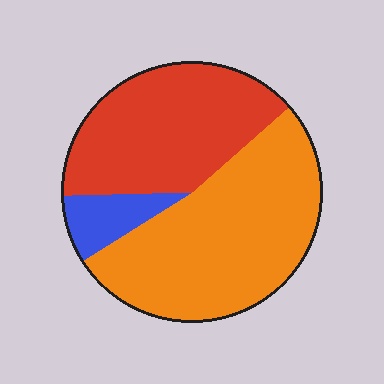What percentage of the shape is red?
Red covers 39% of the shape.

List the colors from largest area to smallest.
From largest to smallest: orange, red, blue.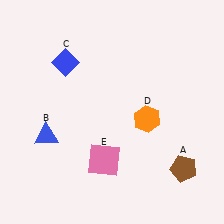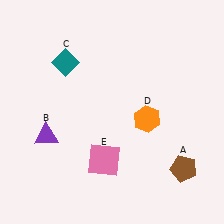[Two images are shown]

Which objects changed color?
B changed from blue to purple. C changed from blue to teal.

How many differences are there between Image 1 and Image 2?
There are 2 differences between the two images.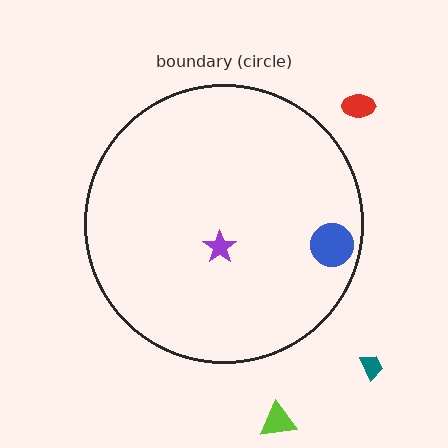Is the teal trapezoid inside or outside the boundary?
Outside.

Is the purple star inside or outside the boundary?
Inside.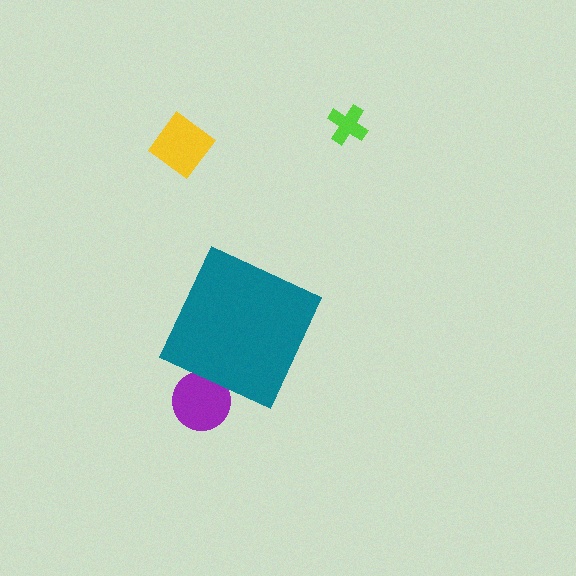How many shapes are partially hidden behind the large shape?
1 shape is partially hidden.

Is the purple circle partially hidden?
Yes, the purple circle is partially hidden behind the teal diamond.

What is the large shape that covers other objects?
A teal diamond.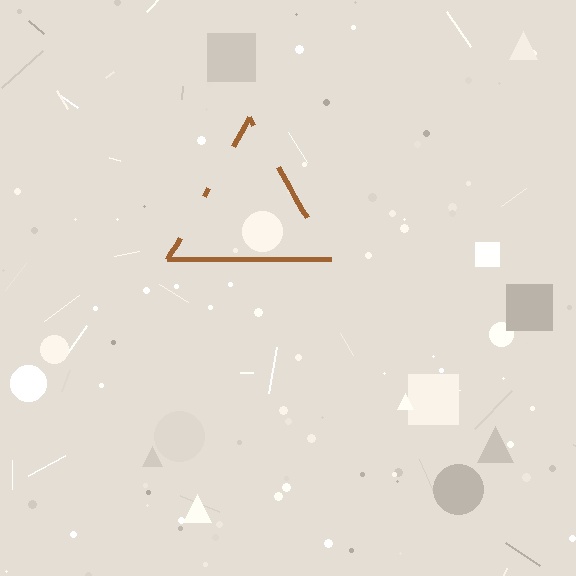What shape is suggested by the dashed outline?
The dashed outline suggests a triangle.